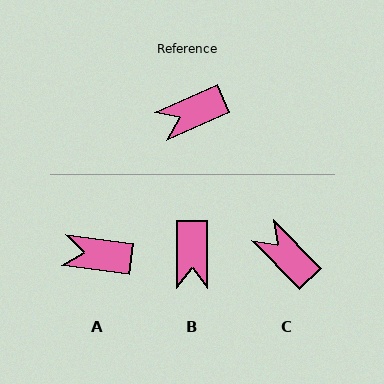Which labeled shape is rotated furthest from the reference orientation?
C, about 69 degrees away.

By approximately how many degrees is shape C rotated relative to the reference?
Approximately 69 degrees clockwise.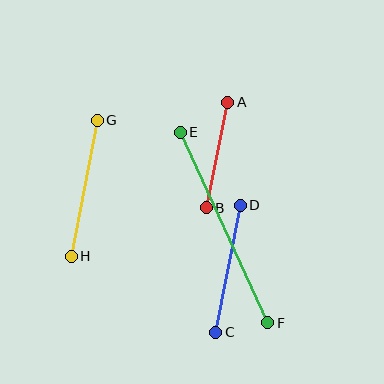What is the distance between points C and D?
The distance is approximately 130 pixels.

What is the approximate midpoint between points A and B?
The midpoint is at approximately (217, 155) pixels.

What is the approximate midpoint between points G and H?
The midpoint is at approximately (84, 188) pixels.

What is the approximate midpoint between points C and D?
The midpoint is at approximately (228, 269) pixels.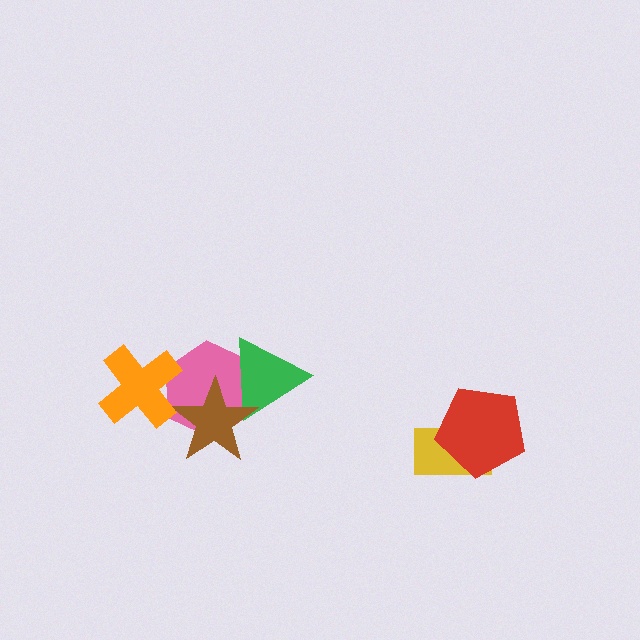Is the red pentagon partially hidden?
No, no other shape covers it.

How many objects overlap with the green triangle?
2 objects overlap with the green triangle.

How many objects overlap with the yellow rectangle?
1 object overlaps with the yellow rectangle.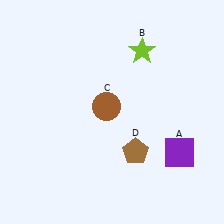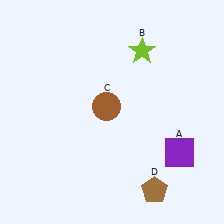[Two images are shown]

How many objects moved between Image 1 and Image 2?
1 object moved between the two images.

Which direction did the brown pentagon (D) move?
The brown pentagon (D) moved down.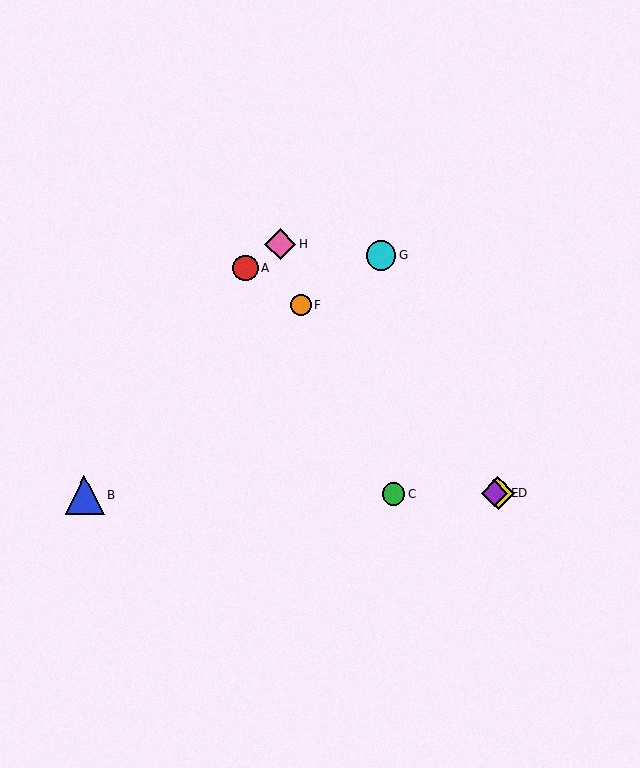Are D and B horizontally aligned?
Yes, both are at y≈493.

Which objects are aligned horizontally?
Objects B, C, D, E are aligned horizontally.